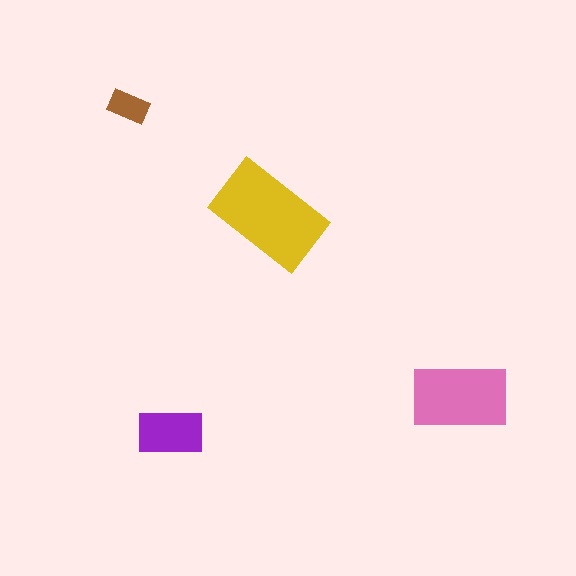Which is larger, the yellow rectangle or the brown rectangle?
The yellow one.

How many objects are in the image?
There are 4 objects in the image.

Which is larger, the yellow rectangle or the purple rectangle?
The yellow one.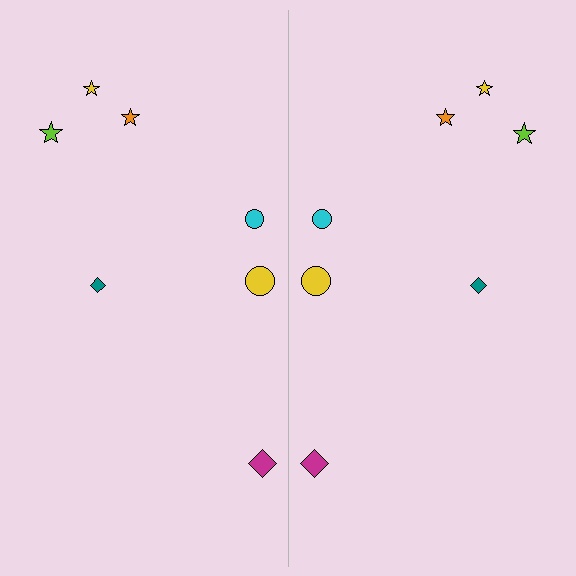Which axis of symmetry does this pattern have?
The pattern has a vertical axis of symmetry running through the center of the image.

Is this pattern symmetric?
Yes, this pattern has bilateral (reflection) symmetry.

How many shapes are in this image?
There are 14 shapes in this image.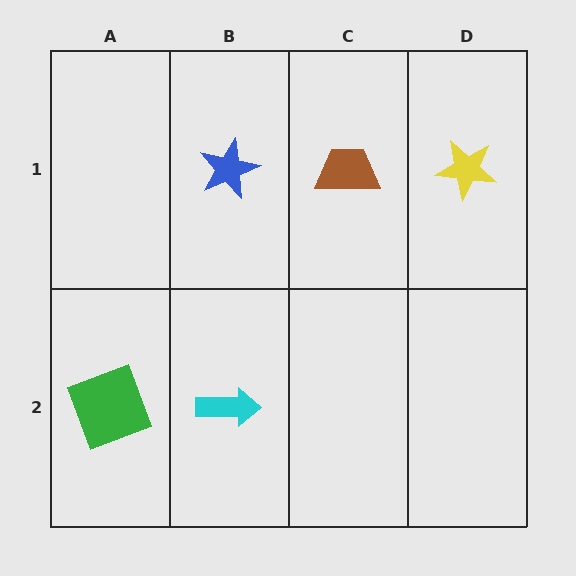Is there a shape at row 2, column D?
No, that cell is empty.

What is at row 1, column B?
A blue star.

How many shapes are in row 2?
2 shapes.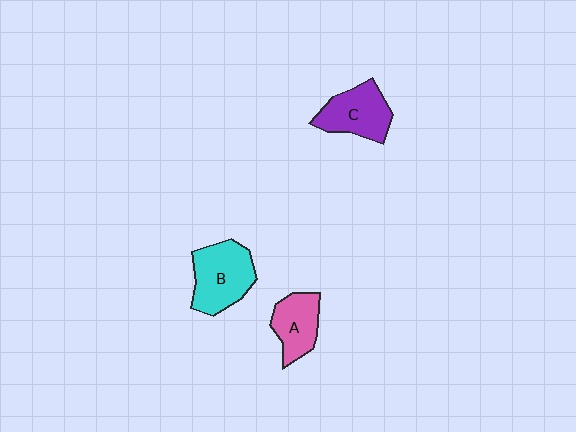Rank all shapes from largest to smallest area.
From largest to smallest: B (cyan), C (purple), A (pink).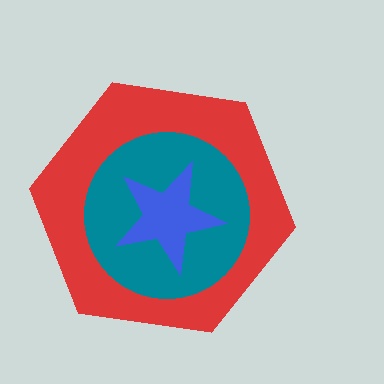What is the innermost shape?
The blue star.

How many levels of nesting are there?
3.